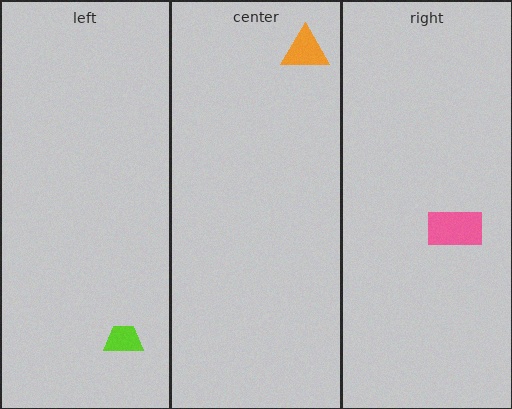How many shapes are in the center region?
1.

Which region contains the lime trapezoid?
The left region.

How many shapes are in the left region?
1.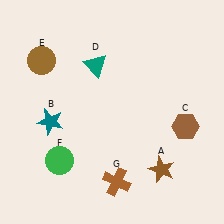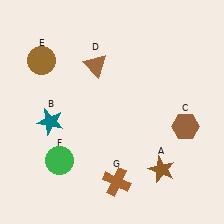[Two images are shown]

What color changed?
The triangle (D) changed from teal in Image 1 to brown in Image 2.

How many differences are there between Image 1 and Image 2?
There is 1 difference between the two images.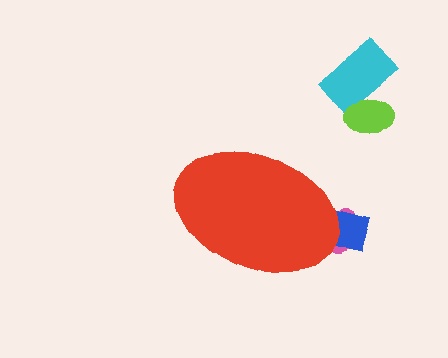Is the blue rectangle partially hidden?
Yes, the blue rectangle is partially hidden behind the red ellipse.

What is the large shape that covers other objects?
A red ellipse.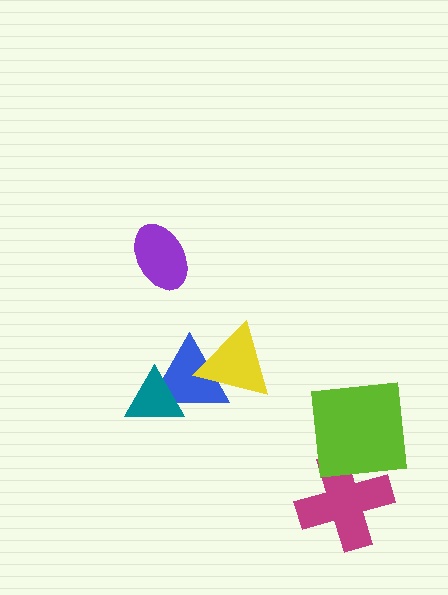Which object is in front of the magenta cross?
The lime square is in front of the magenta cross.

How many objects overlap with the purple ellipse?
0 objects overlap with the purple ellipse.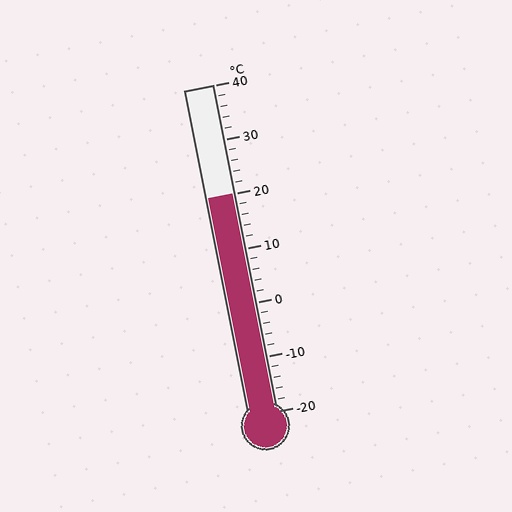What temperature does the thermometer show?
The thermometer shows approximately 20°C.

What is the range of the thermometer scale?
The thermometer scale ranges from -20°C to 40°C.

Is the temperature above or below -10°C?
The temperature is above -10°C.